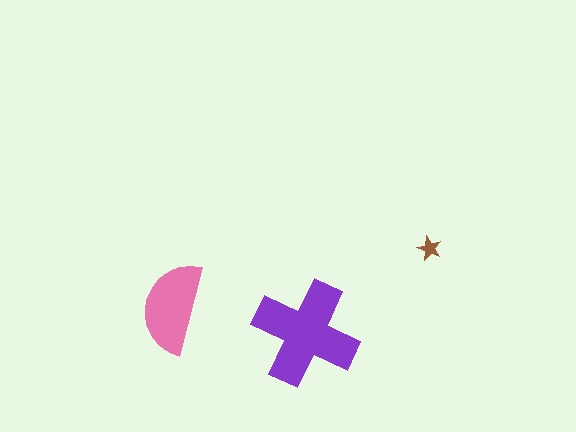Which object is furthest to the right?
The brown star is rightmost.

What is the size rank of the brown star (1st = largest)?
3rd.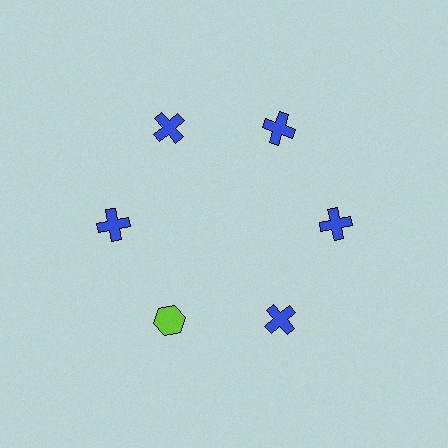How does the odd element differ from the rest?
It differs in both color (lime instead of blue) and shape (hexagon instead of cross).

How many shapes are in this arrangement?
There are 6 shapes arranged in a ring pattern.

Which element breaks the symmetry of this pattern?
The lime hexagon at roughly the 7 o'clock position breaks the symmetry. All other shapes are blue crosses.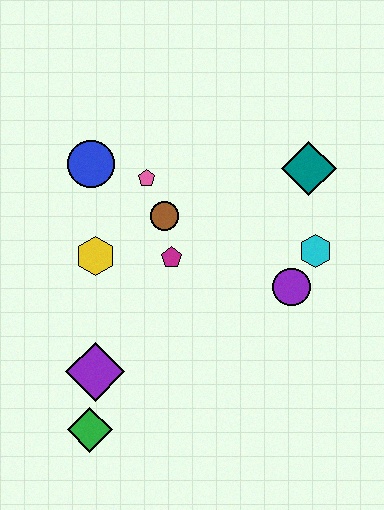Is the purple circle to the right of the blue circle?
Yes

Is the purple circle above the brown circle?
No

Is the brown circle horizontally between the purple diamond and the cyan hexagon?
Yes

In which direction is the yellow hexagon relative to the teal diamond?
The yellow hexagon is to the left of the teal diamond.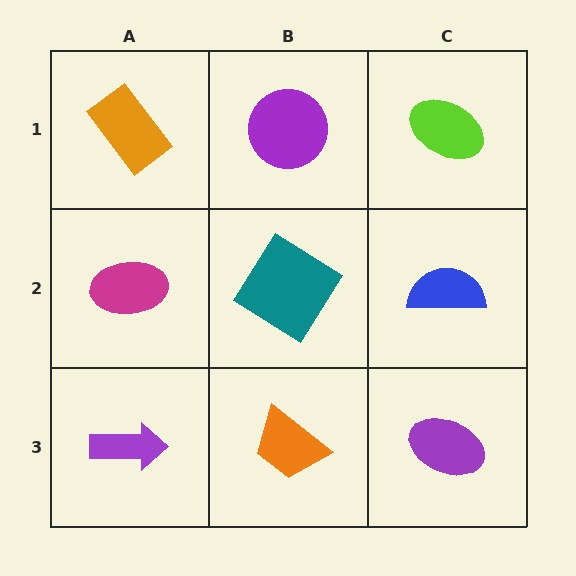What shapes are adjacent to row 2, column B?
A purple circle (row 1, column B), an orange trapezoid (row 3, column B), a magenta ellipse (row 2, column A), a blue semicircle (row 2, column C).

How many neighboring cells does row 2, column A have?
3.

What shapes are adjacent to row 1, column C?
A blue semicircle (row 2, column C), a purple circle (row 1, column B).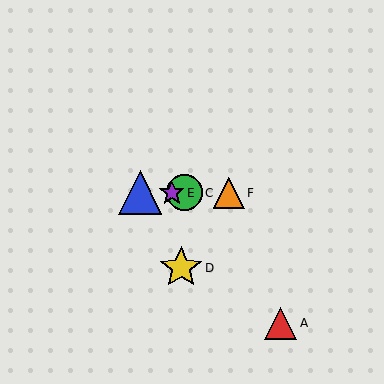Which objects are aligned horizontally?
Objects B, C, E, F are aligned horizontally.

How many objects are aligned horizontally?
4 objects (B, C, E, F) are aligned horizontally.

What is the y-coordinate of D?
Object D is at y≈268.